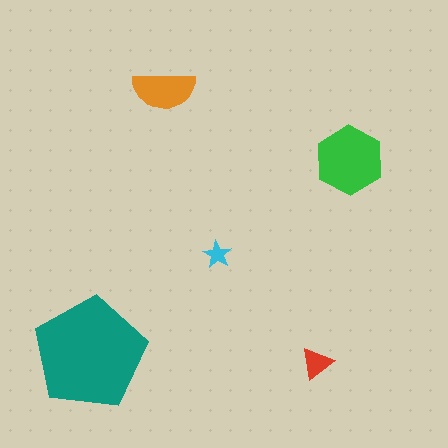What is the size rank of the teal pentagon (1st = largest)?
1st.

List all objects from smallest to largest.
The cyan star, the red triangle, the orange semicircle, the green hexagon, the teal pentagon.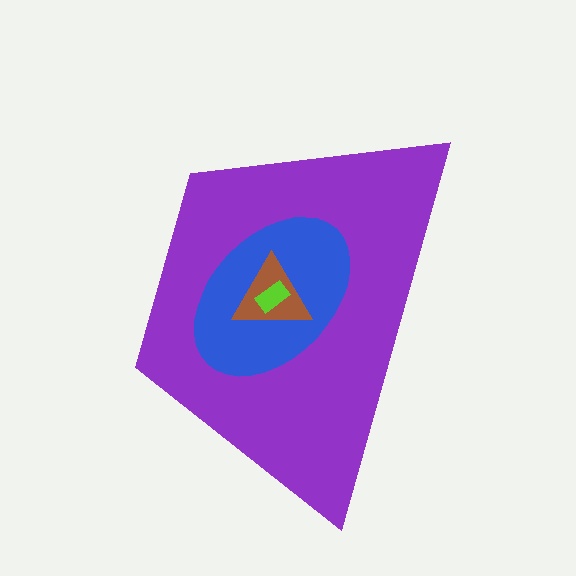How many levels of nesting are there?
4.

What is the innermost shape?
The lime rectangle.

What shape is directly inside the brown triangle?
The lime rectangle.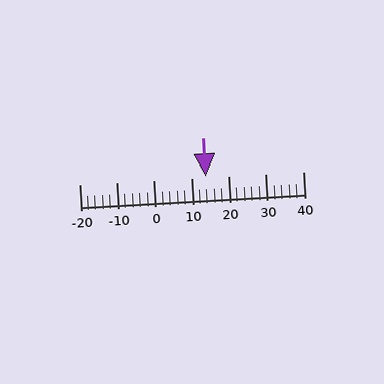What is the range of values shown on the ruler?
The ruler shows values from -20 to 40.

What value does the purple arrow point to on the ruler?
The purple arrow points to approximately 14.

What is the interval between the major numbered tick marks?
The major tick marks are spaced 10 units apart.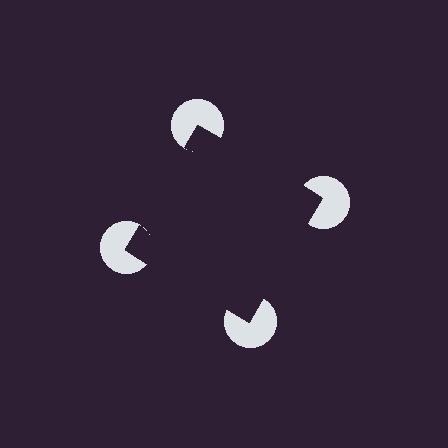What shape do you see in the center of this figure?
An illusory square — its edges are inferred from the aligned wedge cuts in the pac-man discs, not physically drawn.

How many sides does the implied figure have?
4 sides.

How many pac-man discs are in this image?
There are 4 — one at each vertex of the illusory square.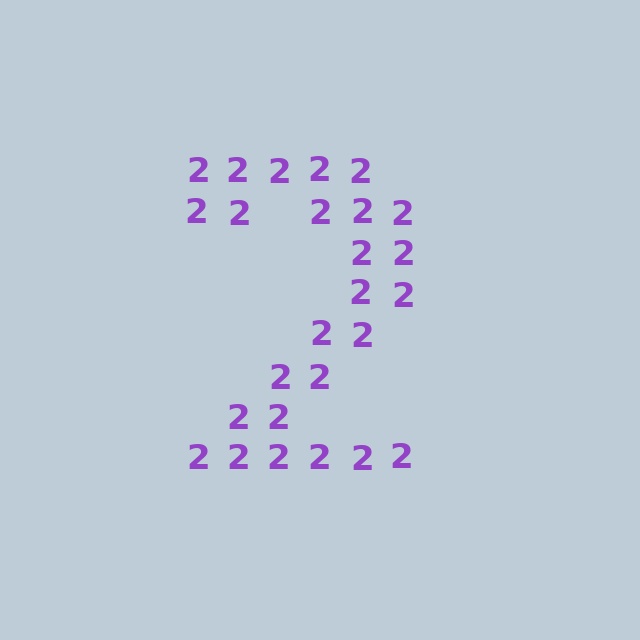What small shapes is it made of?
It is made of small digit 2's.